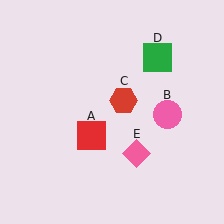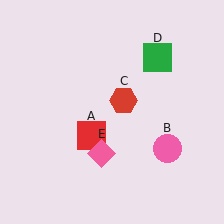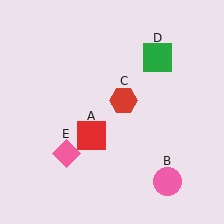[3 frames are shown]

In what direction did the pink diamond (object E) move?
The pink diamond (object E) moved left.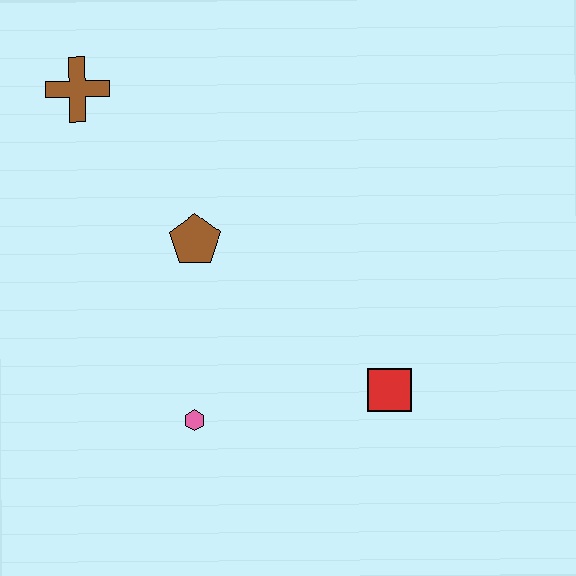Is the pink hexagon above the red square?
No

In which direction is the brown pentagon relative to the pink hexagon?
The brown pentagon is above the pink hexagon.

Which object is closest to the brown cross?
The brown pentagon is closest to the brown cross.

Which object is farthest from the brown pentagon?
The red square is farthest from the brown pentagon.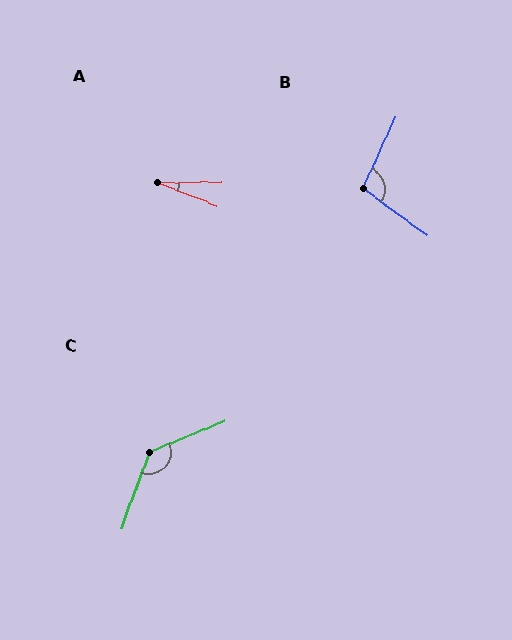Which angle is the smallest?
A, at approximately 21 degrees.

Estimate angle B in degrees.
Approximately 102 degrees.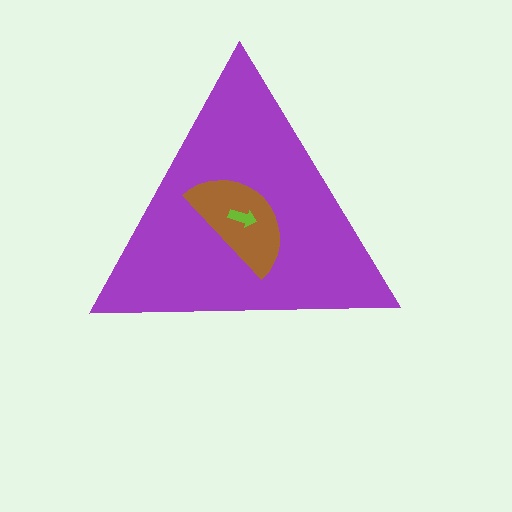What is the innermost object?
The lime arrow.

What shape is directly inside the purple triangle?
The brown semicircle.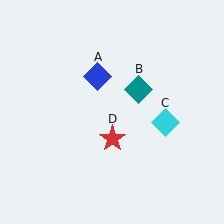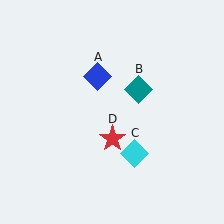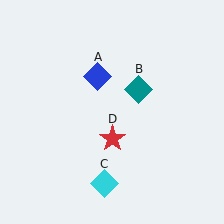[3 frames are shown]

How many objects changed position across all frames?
1 object changed position: cyan diamond (object C).